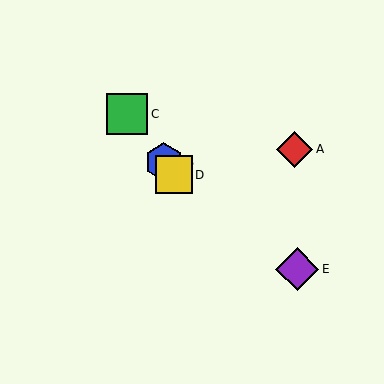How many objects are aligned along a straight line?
3 objects (B, C, D) are aligned along a straight line.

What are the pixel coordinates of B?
Object B is at (164, 162).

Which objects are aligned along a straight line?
Objects B, C, D are aligned along a straight line.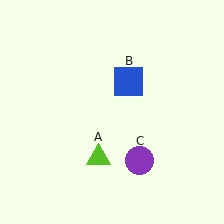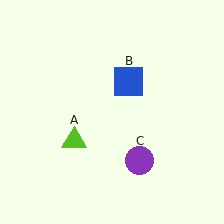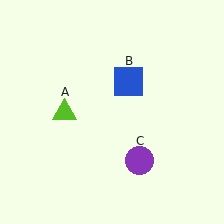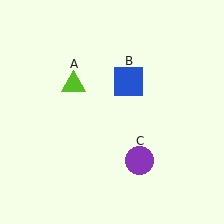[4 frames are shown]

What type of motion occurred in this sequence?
The lime triangle (object A) rotated clockwise around the center of the scene.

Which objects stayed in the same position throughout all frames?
Blue square (object B) and purple circle (object C) remained stationary.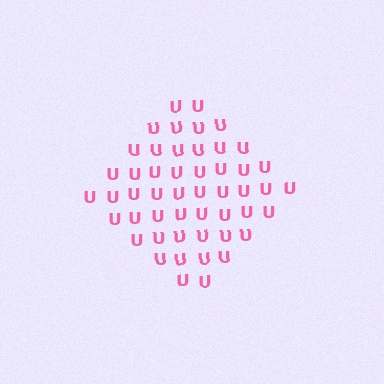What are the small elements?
The small elements are letter U's.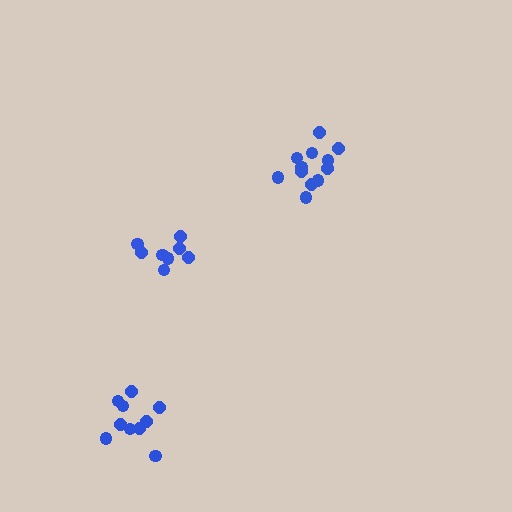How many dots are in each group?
Group 1: 8 dots, Group 2: 12 dots, Group 3: 10 dots (30 total).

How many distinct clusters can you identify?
There are 3 distinct clusters.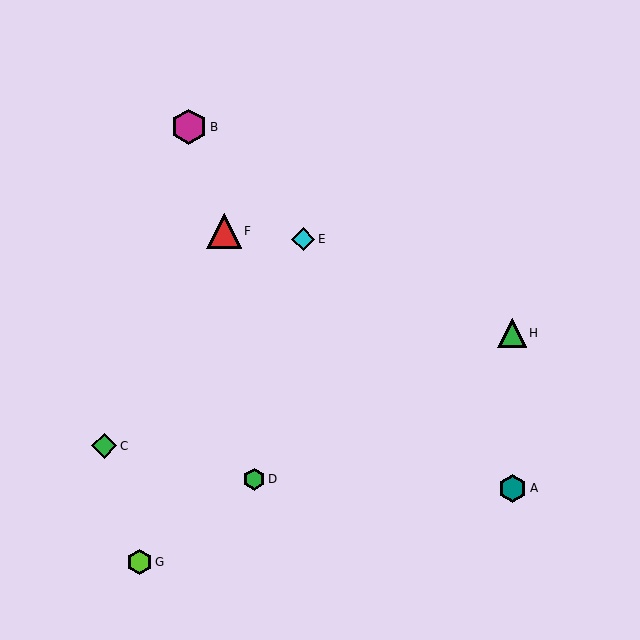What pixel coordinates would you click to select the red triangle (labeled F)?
Click at (224, 231) to select the red triangle F.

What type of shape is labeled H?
Shape H is a green triangle.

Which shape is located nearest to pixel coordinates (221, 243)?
The red triangle (labeled F) at (224, 231) is nearest to that location.